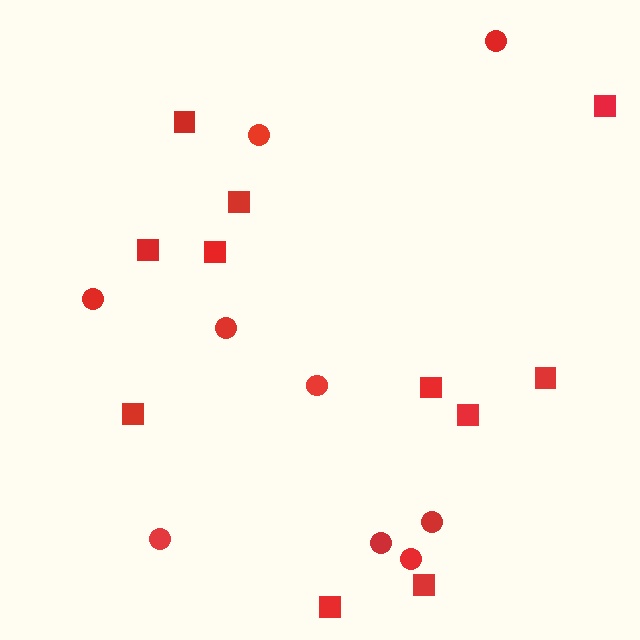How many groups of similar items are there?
There are 2 groups: one group of squares (11) and one group of circles (9).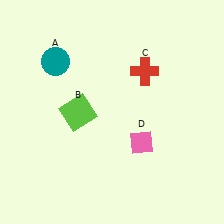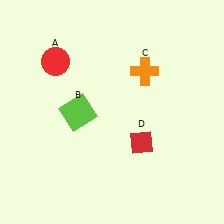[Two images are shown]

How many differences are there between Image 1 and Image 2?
There are 3 differences between the two images.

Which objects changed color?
A changed from teal to red. C changed from red to orange. D changed from pink to red.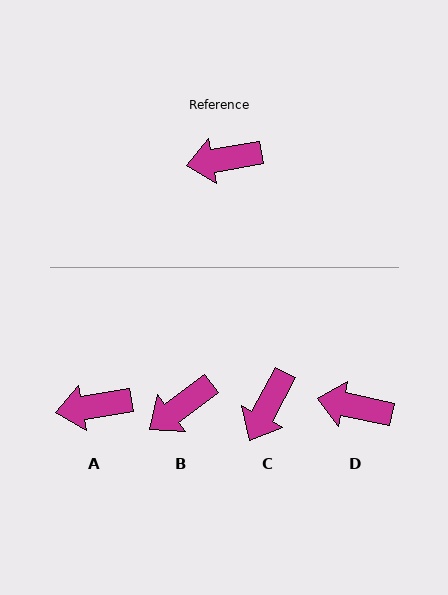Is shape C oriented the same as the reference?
No, it is off by about 53 degrees.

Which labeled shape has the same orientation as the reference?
A.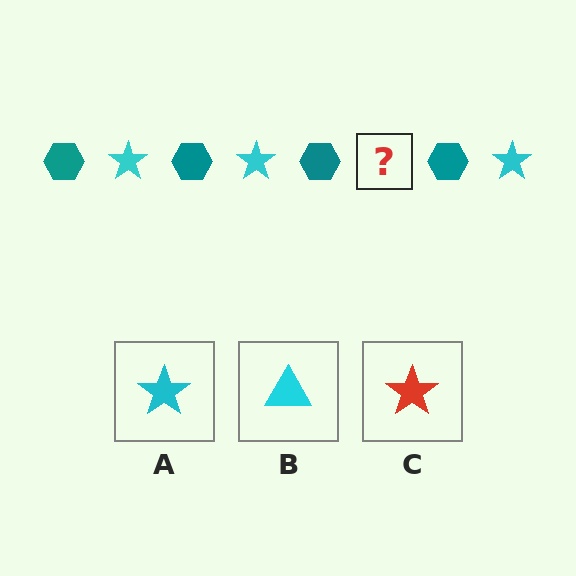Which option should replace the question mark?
Option A.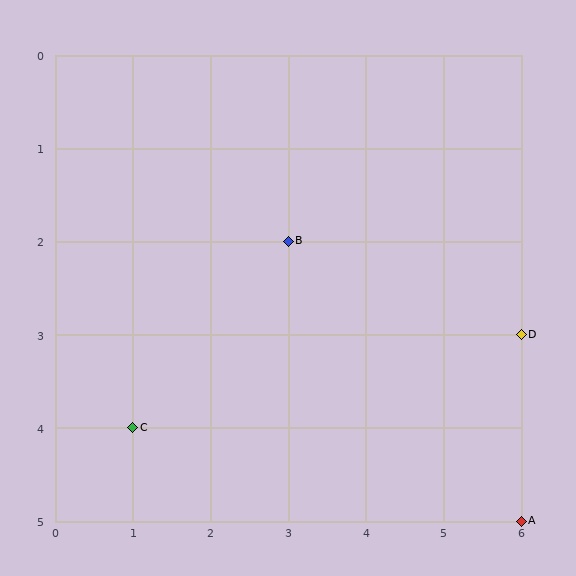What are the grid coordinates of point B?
Point B is at grid coordinates (3, 2).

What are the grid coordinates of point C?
Point C is at grid coordinates (1, 4).